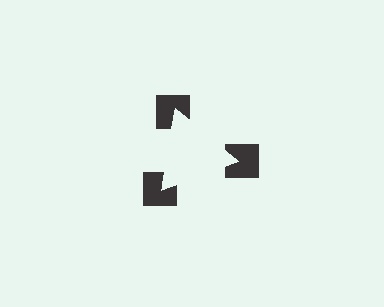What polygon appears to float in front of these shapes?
An illusory triangle — its edges are inferred from the aligned wedge cuts in the notched squares, not physically drawn.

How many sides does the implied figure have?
3 sides.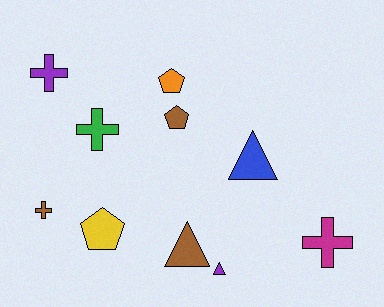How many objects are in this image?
There are 10 objects.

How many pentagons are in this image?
There are 3 pentagons.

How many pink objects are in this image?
There are no pink objects.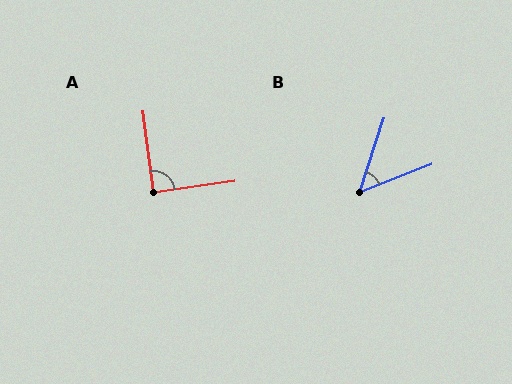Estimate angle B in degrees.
Approximately 51 degrees.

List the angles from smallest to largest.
B (51°), A (89°).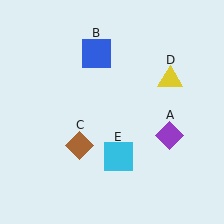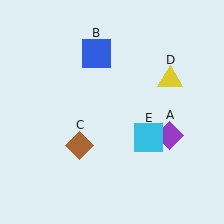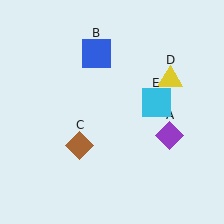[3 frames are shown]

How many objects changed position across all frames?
1 object changed position: cyan square (object E).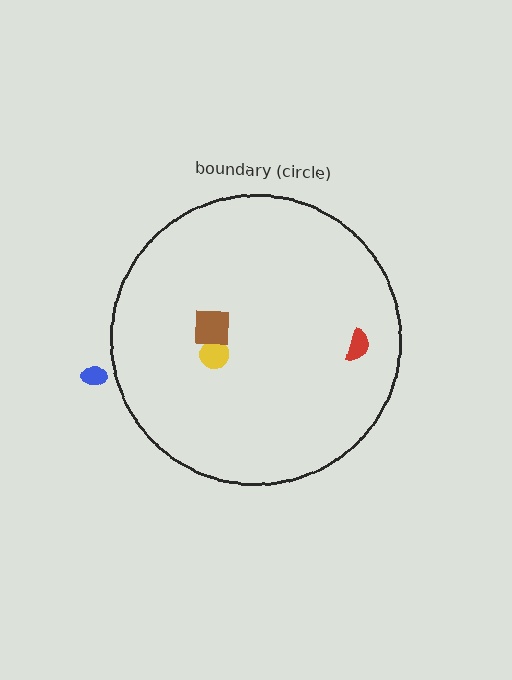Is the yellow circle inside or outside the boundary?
Inside.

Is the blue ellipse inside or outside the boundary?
Outside.